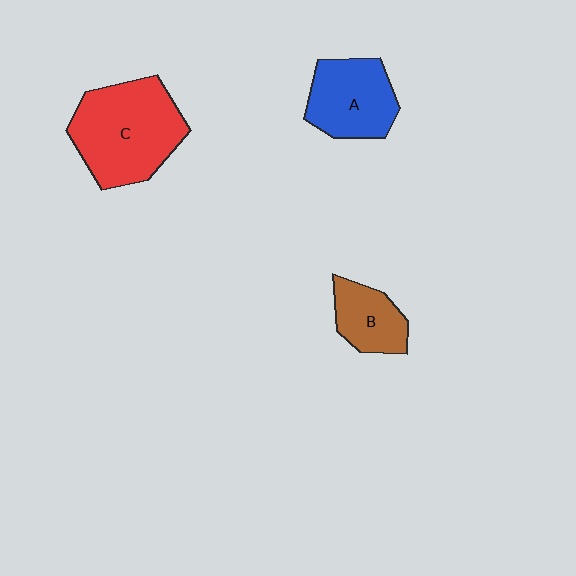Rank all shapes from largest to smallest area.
From largest to smallest: C (red), A (blue), B (brown).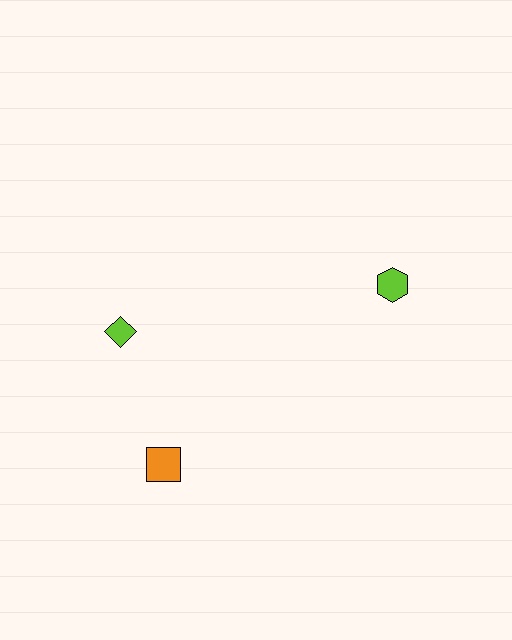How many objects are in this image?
There are 3 objects.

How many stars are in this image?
There are no stars.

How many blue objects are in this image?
There are no blue objects.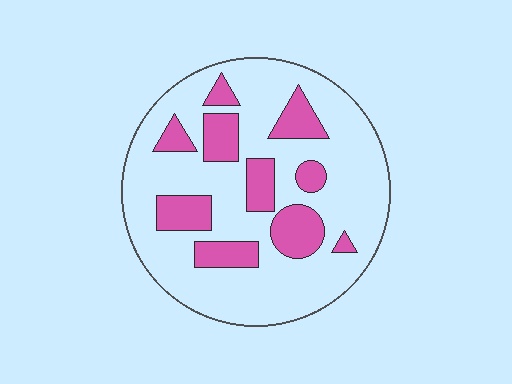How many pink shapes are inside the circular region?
10.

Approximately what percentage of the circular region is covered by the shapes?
Approximately 25%.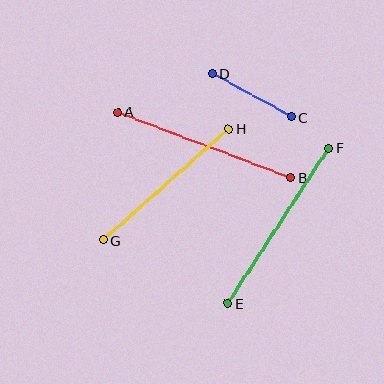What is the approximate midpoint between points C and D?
The midpoint is at approximately (252, 95) pixels.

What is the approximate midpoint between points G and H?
The midpoint is at approximately (166, 184) pixels.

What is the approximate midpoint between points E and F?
The midpoint is at approximately (278, 226) pixels.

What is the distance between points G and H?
The distance is approximately 168 pixels.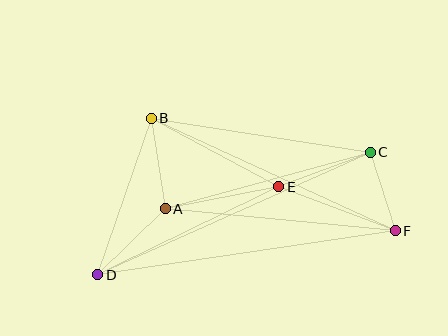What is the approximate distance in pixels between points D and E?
The distance between D and E is approximately 201 pixels.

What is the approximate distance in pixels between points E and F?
The distance between E and F is approximately 125 pixels.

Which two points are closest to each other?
Points C and F are closest to each other.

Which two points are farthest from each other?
Points D and F are farthest from each other.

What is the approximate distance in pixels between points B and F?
The distance between B and F is approximately 269 pixels.